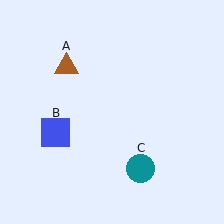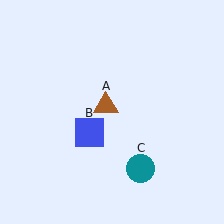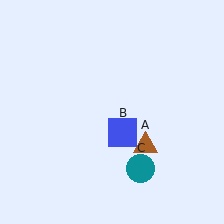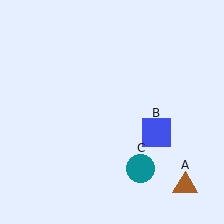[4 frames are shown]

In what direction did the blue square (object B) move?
The blue square (object B) moved right.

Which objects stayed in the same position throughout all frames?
Teal circle (object C) remained stationary.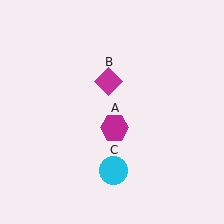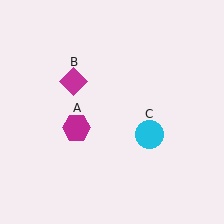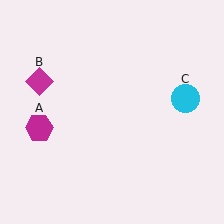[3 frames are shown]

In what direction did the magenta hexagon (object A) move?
The magenta hexagon (object A) moved left.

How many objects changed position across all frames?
3 objects changed position: magenta hexagon (object A), magenta diamond (object B), cyan circle (object C).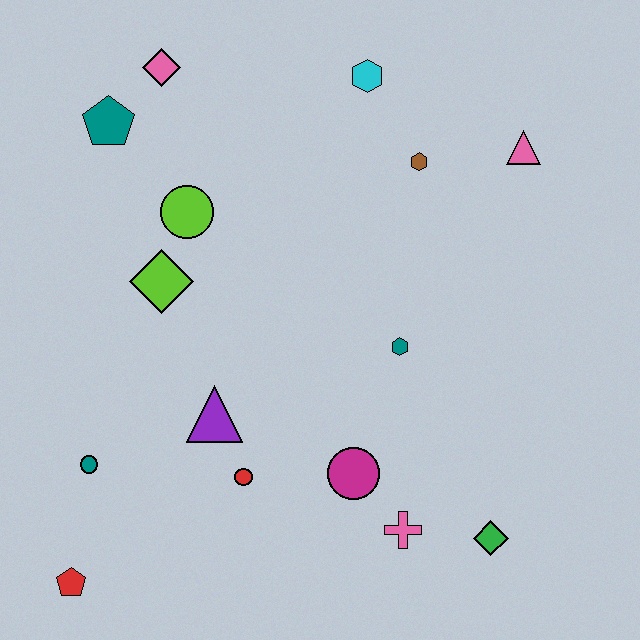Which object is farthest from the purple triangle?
The pink triangle is farthest from the purple triangle.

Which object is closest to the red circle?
The purple triangle is closest to the red circle.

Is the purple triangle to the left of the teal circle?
No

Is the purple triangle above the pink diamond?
No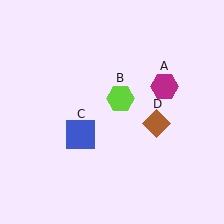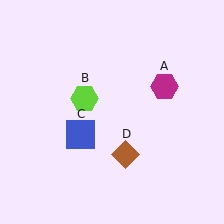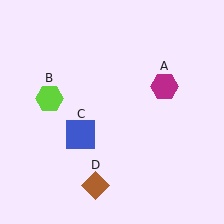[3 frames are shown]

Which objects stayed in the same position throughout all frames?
Magenta hexagon (object A) and blue square (object C) remained stationary.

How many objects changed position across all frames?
2 objects changed position: lime hexagon (object B), brown diamond (object D).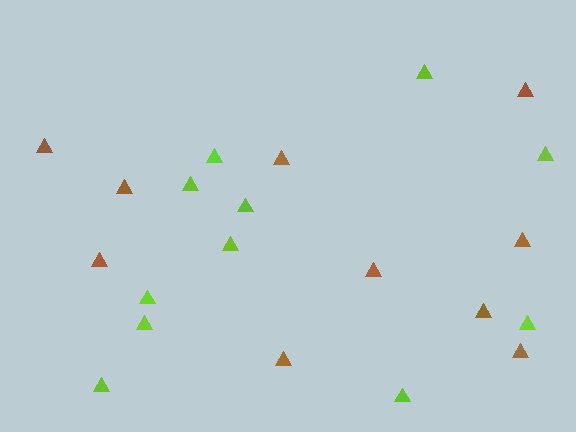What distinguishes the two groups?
There are 2 groups: one group of brown triangles (10) and one group of lime triangles (11).